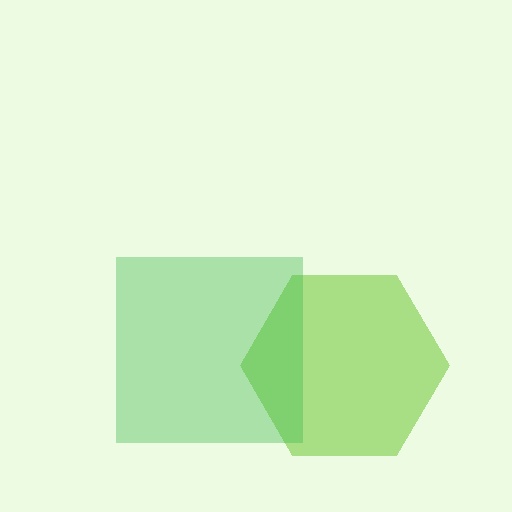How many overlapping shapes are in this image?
There are 2 overlapping shapes in the image.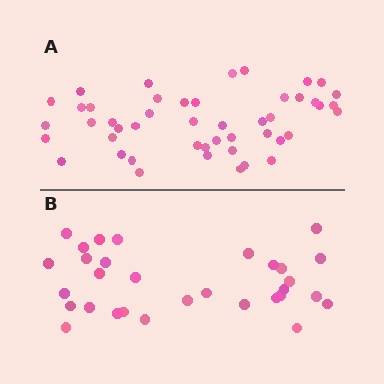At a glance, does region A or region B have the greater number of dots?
Region A (the top region) has more dots.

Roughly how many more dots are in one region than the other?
Region A has approximately 15 more dots than region B.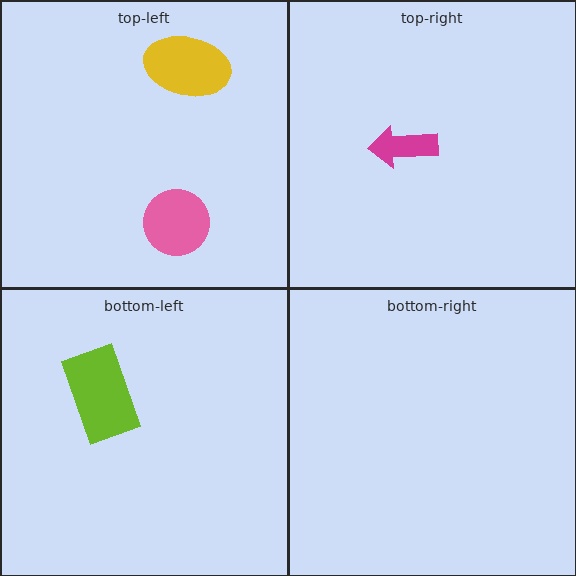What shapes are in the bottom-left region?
The lime rectangle.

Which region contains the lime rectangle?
The bottom-left region.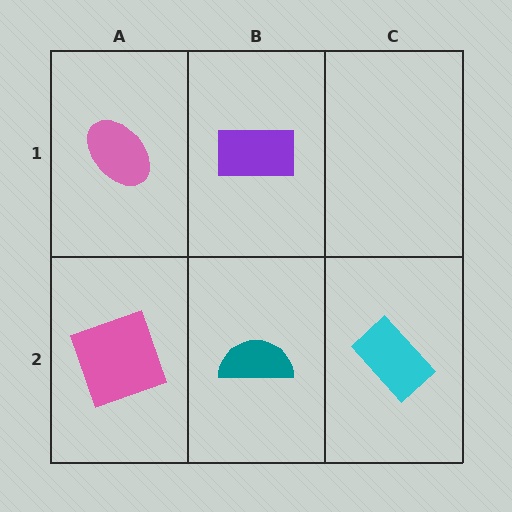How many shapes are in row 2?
3 shapes.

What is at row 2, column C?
A cyan rectangle.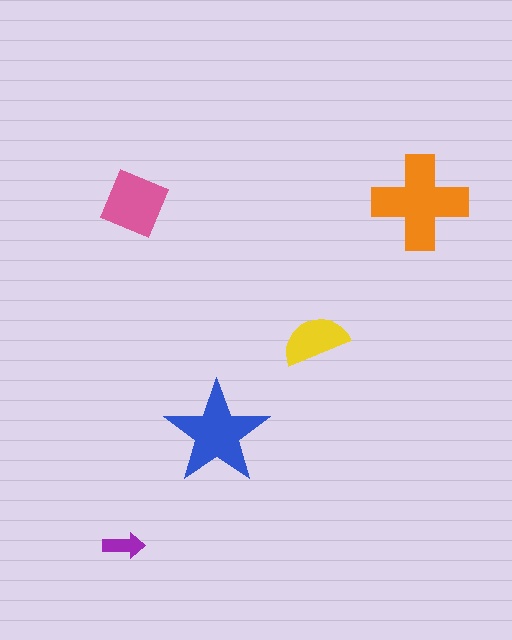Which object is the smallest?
The purple arrow.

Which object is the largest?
The orange cross.